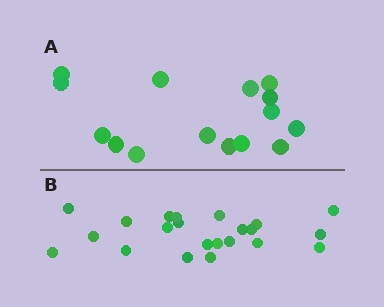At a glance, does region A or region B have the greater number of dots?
Region B (the bottom region) has more dots.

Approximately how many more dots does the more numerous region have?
Region B has roughly 8 or so more dots than region A.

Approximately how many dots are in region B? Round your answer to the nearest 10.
About 20 dots. (The exact count is 22, which rounds to 20.)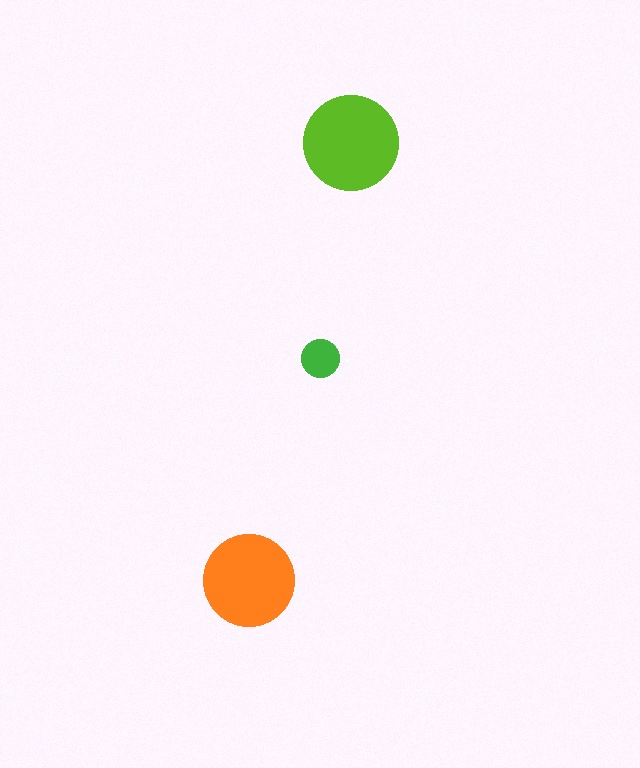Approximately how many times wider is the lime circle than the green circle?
About 2.5 times wider.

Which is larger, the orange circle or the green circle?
The orange one.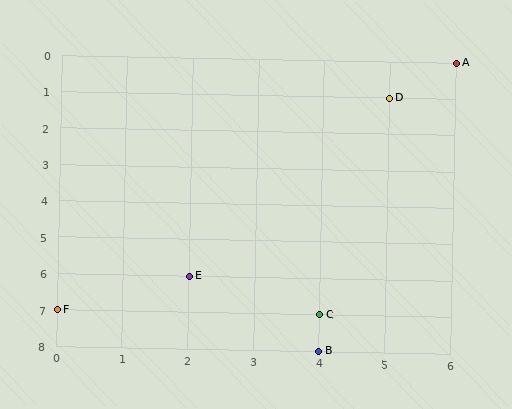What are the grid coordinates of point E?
Point E is at grid coordinates (2, 6).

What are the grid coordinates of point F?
Point F is at grid coordinates (0, 7).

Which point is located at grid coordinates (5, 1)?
Point D is at (5, 1).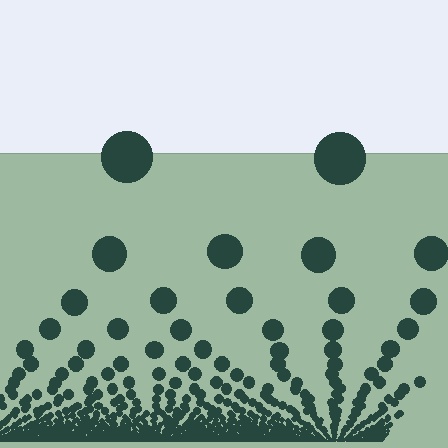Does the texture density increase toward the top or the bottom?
Density increases toward the bottom.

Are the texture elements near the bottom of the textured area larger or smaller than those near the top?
Smaller. The gradient is inverted — elements near the bottom are smaller and denser.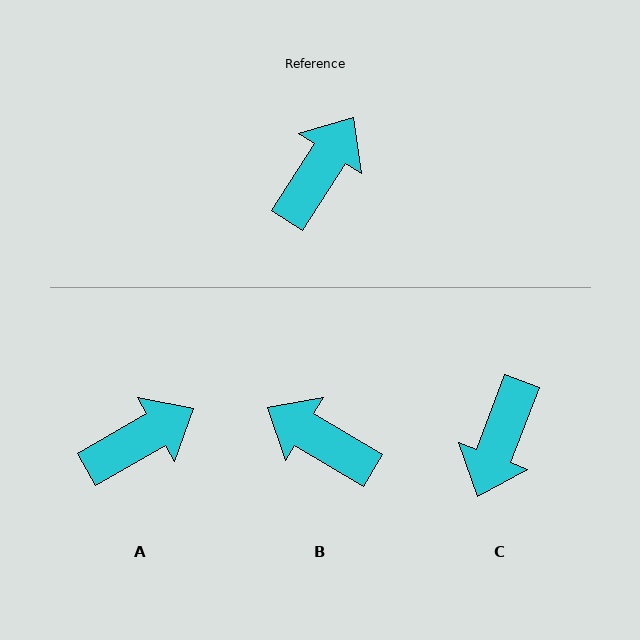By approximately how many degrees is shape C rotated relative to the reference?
Approximately 168 degrees clockwise.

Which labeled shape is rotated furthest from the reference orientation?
C, about 168 degrees away.